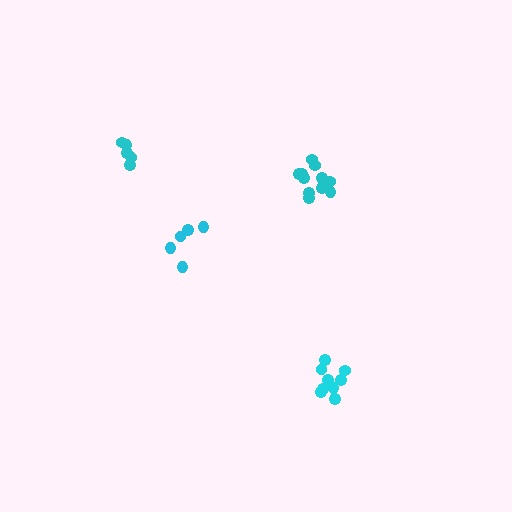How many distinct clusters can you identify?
There are 4 distinct clusters.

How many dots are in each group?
Group 1: 5 dots, Group 2: 5 dots, Group 3: 9 dots, Group 4: 11 dots (30 total).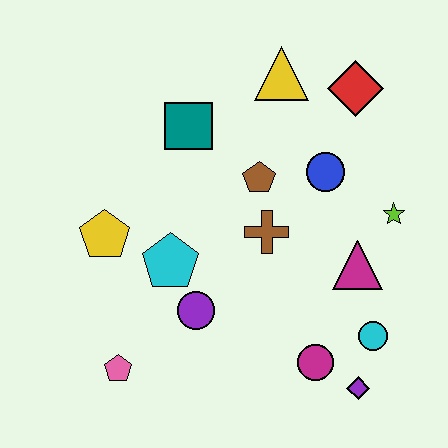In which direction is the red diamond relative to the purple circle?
The red diamond is above the purple circle.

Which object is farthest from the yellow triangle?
The pink pentagon is farthest from the yellow triangle.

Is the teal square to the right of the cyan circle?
No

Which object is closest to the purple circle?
The cyan pentagon is closest to the purple circle.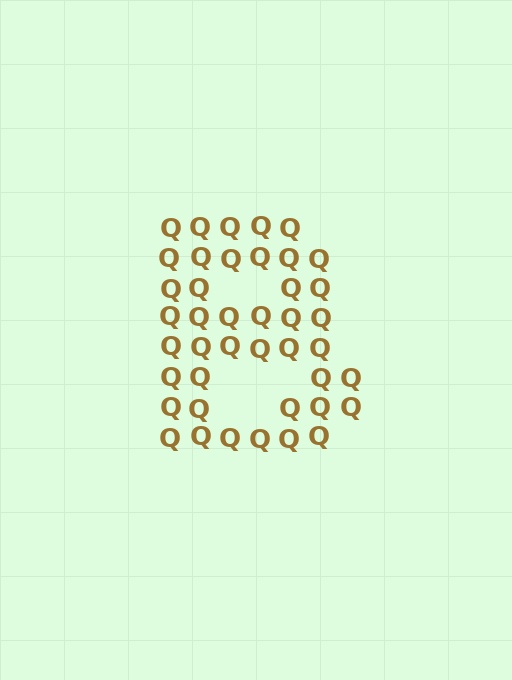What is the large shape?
The large shape is the letter B.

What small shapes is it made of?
It is made of small letter Q's.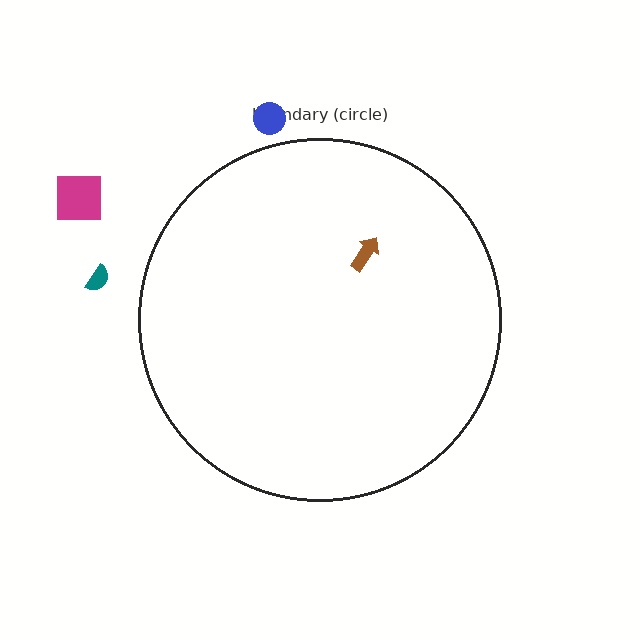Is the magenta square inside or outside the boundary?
Outside.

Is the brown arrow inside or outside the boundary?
Inside.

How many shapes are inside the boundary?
1 inside, 3 outside.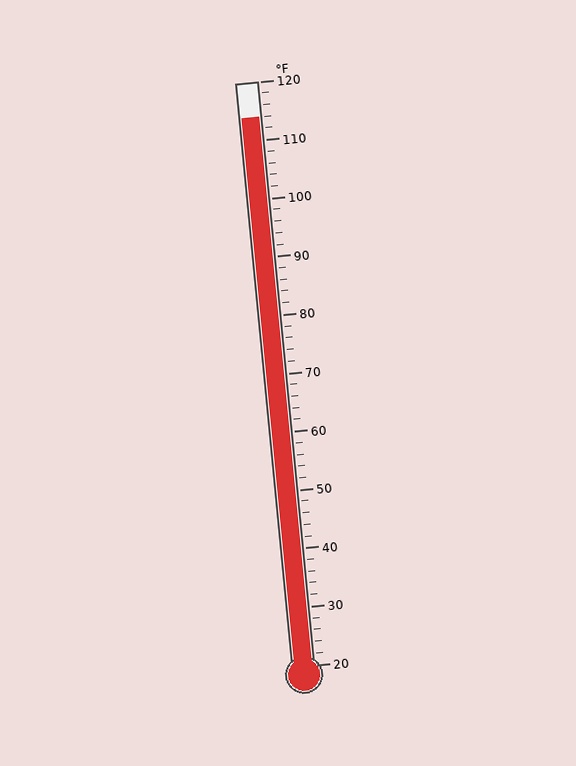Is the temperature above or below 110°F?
The temperature is above 110°F.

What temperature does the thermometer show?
The thermometer shows approximately 114°F.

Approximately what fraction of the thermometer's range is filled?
The thermometer is filled to approximately 95% of its range.